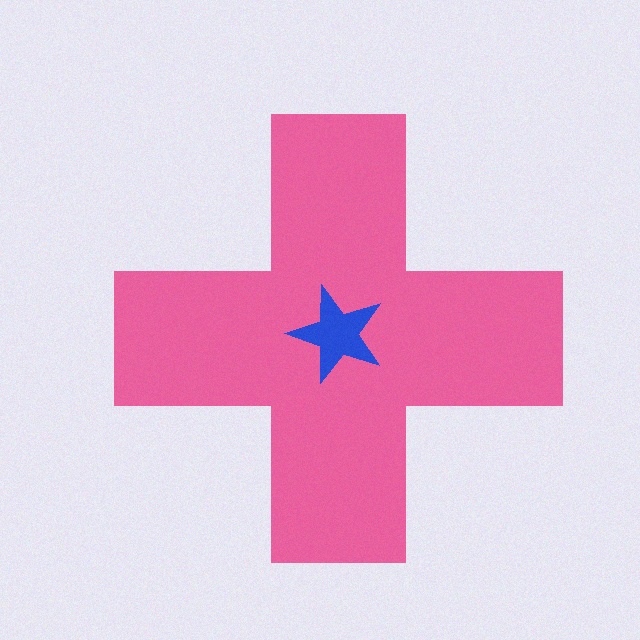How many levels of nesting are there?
2.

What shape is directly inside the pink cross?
The blue star.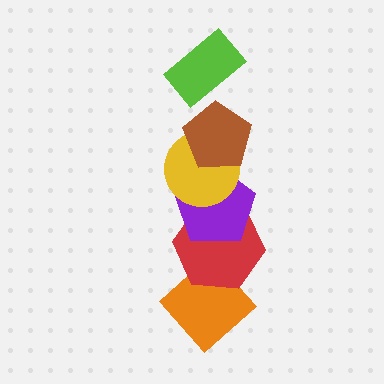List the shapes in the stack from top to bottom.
From top to bottom: the lime rectangle, the brown pentagon, the yellow circle, the purple pentagon, the red hexagon, the orange diamond.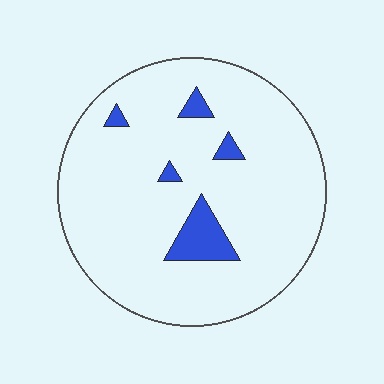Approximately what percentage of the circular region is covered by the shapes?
Approximately 10%.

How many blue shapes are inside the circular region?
5.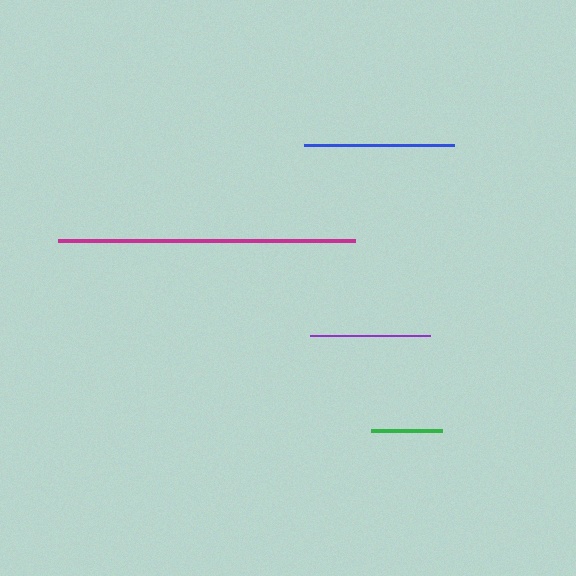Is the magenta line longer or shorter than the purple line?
The magenta line is longer than the purple line.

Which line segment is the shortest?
The green line is the shortest at approximately 71 pixels.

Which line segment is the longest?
The magenta line is the longest at approximately 297 pixels.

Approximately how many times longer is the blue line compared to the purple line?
The blue line is approximately 1.3 times the length of the purple line.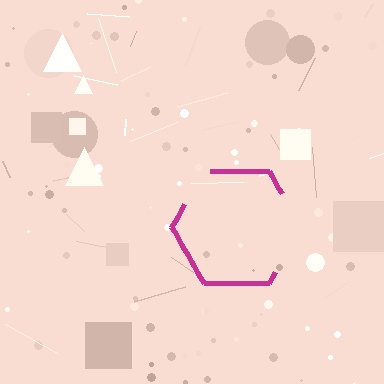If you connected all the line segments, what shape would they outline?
They would outline a hexagon.